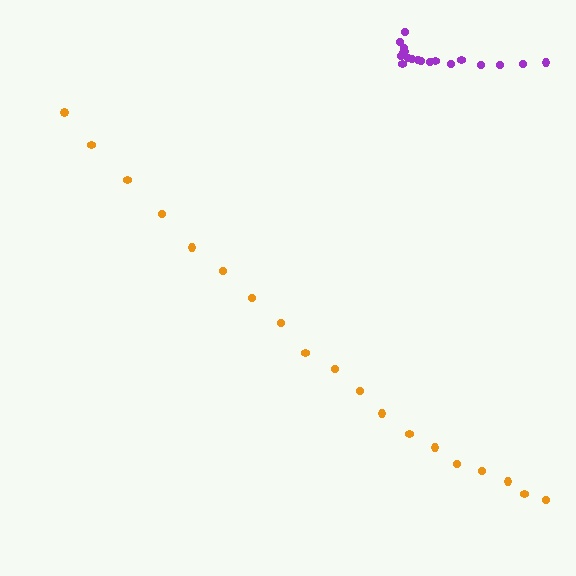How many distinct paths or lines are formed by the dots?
There are 2 distinct paths.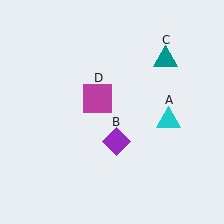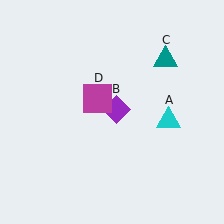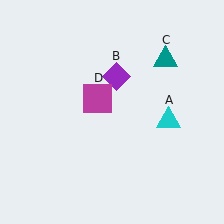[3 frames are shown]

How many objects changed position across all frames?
1 object changed position: purple diamond (object B).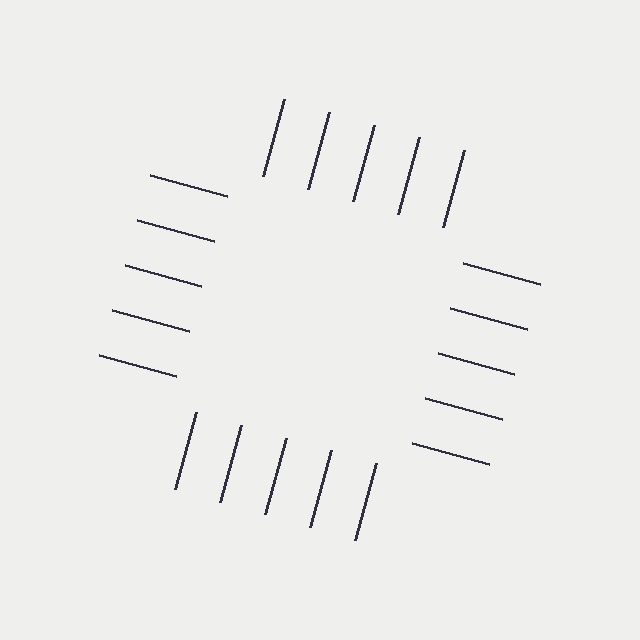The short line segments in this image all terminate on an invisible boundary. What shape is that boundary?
An illusory square — the line segments terminate on its edges but no continuous stroke is drawn.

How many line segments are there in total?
20 — 5 along each of the 4 edges.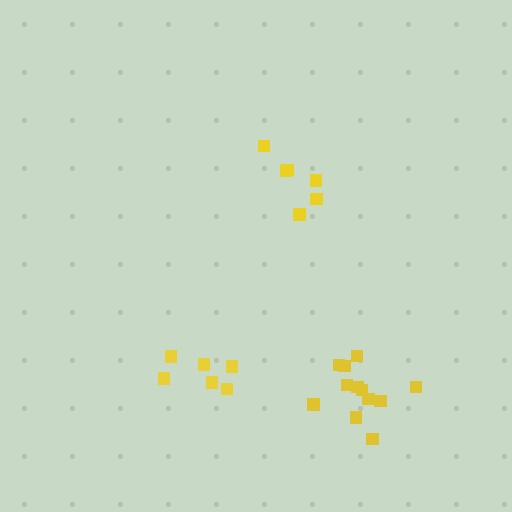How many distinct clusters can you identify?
There are 3 distinct clusters.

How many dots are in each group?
Group 1: 12 dots, Group 2: 6 dots, Group 3: 6 dots (24 total).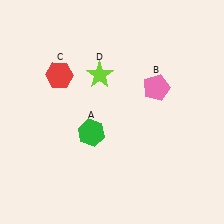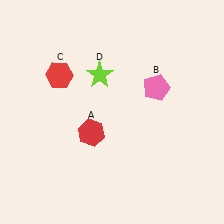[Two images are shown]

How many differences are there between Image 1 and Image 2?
There is 1 difference between the two images.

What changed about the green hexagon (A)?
In Image 1, A is green. In Image 2, it changed to red.